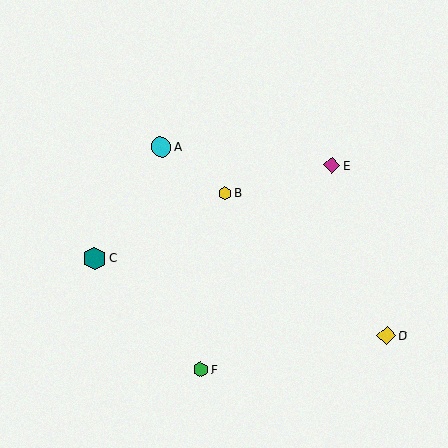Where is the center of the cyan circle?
The center of the cyan circle is at (161, 147).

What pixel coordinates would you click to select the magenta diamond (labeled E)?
Click at (332, 165) to select the magenta diamond E.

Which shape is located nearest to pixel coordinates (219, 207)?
The yellow hexagon (labeled B) at (225, 193) is nearest to that location.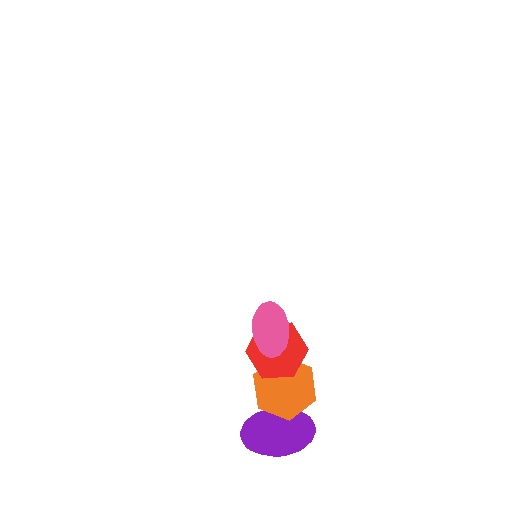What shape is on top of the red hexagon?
The pink ellipse is on top of the red hexagon.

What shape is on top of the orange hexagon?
The red hexagon is on top of the orange hexagon.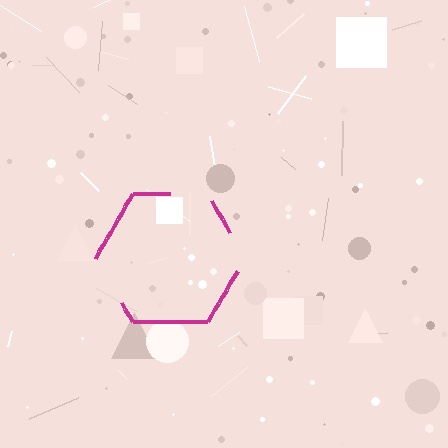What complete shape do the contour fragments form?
The contour fragments form a hexagon.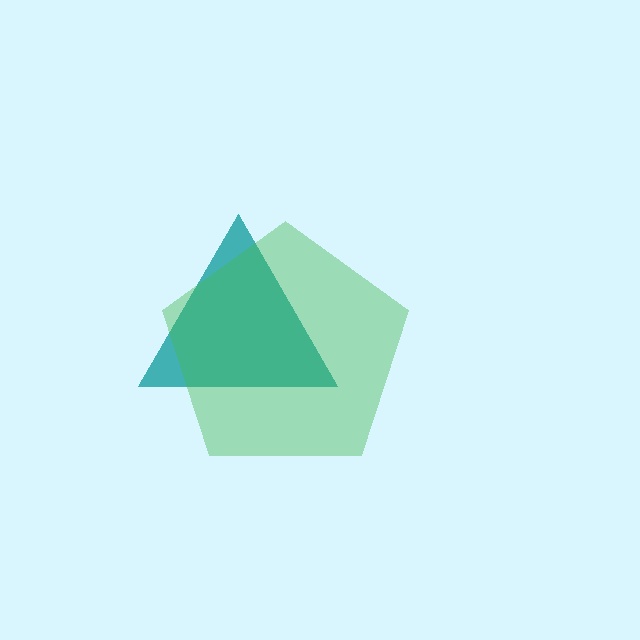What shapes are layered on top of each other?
The layered shapes are: a teal triangle, a green pentagon.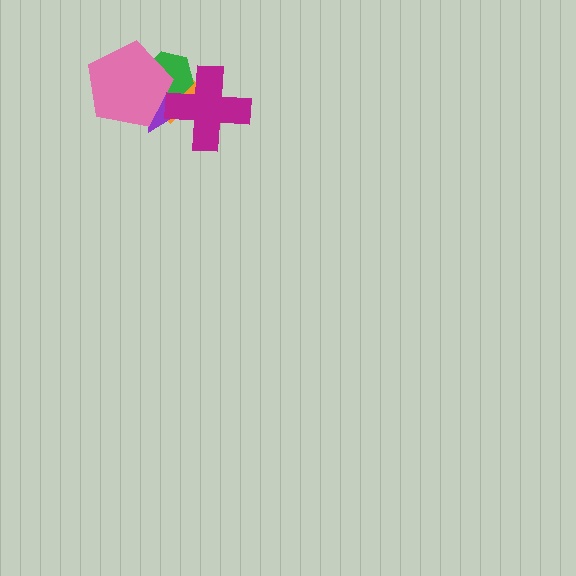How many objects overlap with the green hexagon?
4 objects overlap with the green hexagon.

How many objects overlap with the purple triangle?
4 objects overlap with the purple triangle.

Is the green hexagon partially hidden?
Yes, it is partially covered by another shape.